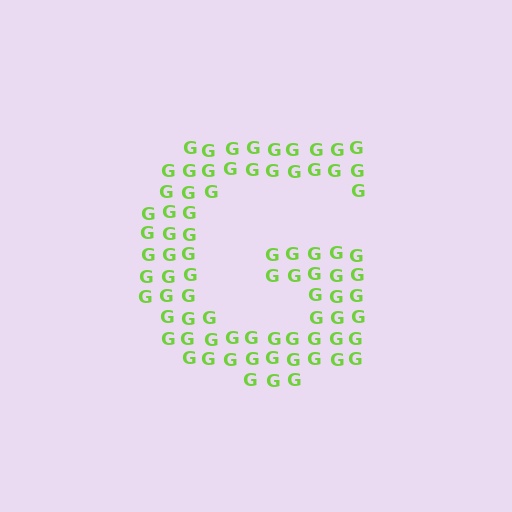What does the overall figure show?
The overall figure shows the letter G.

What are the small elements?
The small elements are letter G's.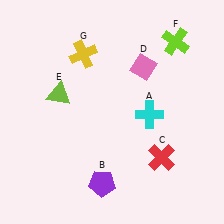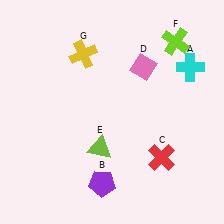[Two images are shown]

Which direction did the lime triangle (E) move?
The lime triangle (E) moved down.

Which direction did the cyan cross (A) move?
The cyan cross (A) moved up.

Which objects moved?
The objects that moved are: the cyan cross (A), the lime triangle (E).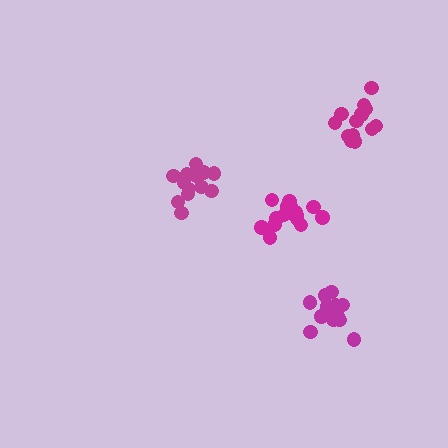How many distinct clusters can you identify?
There are 4 distinct clusters.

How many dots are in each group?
Group 1: 14 dots, Group 2: 14 dots, Group 3: 15 dots, Group 4: 17 dots (60 total).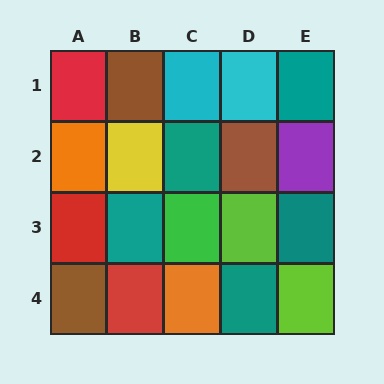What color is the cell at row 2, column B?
Yellow.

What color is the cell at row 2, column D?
Brown.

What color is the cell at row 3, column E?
Teal.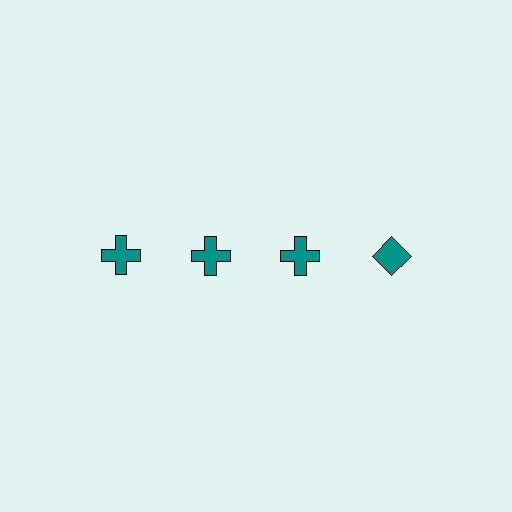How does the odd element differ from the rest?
It has a different shape: diamond instead of cross.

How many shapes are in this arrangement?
There are 4 shapes arranged in a grid pattern.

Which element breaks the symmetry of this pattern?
The teal diamond in the top row, second from right column breaks the symmetry. All other shapes are teal crosses.